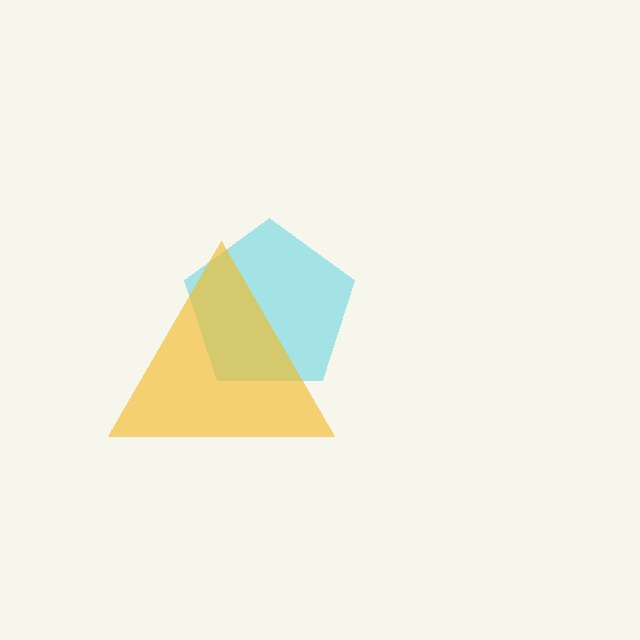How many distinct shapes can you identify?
There are 2 distinct shapes: a cyan pentagon, a yellow triangle.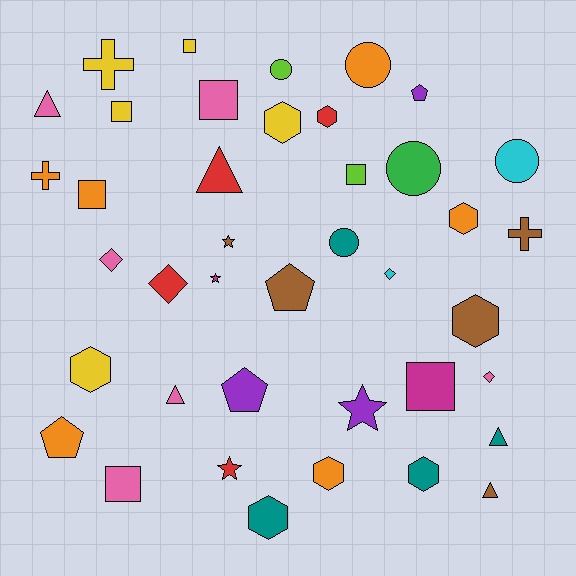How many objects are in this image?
There are 40 objects.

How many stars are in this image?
There are 4 stars.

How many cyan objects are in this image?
There are 2 cyan objects.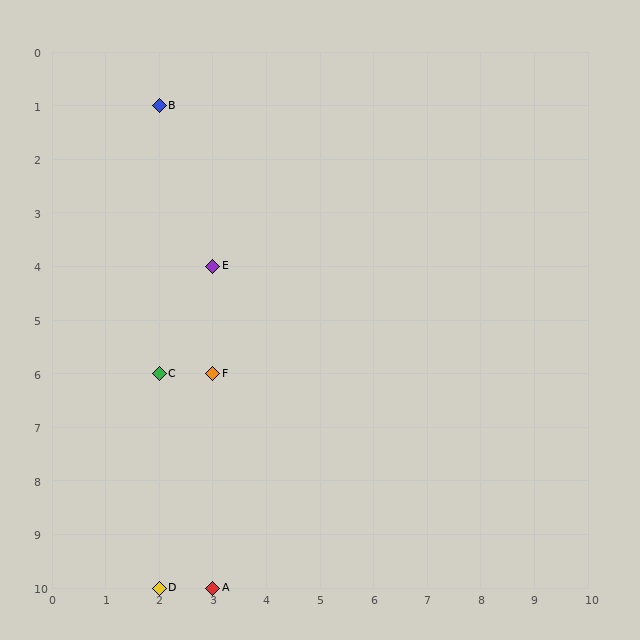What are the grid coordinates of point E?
Point E is at grid coordinates (3, 4).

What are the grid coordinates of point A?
Point A is at grid coordinates (3, 10).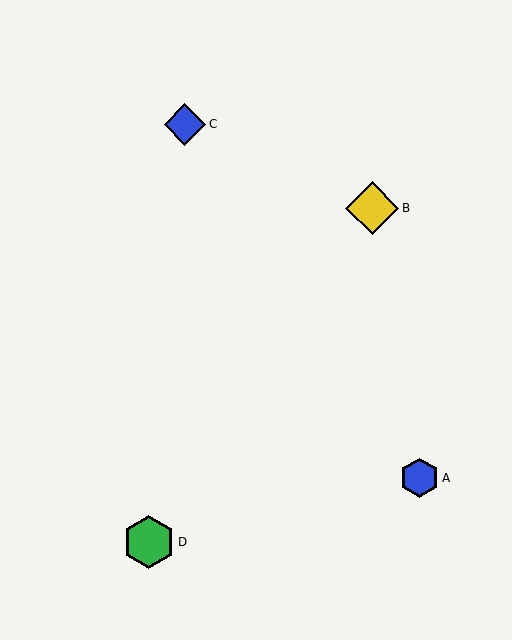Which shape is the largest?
The yellow diamond (labeled B) is the largest.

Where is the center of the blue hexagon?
The center of the blue hexagon is at (419, 478).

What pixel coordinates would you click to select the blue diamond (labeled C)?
Click at (185, 124) to select the blue diamond C.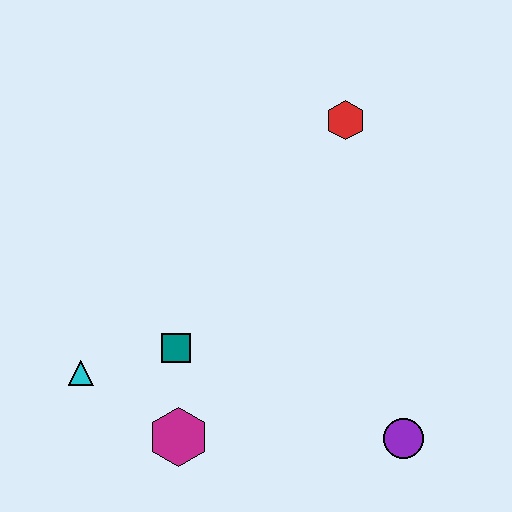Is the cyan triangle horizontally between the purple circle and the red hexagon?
No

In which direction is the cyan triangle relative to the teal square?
The cyan triangle is to the left of the teal square.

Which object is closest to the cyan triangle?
The teal square is closest to the cyan triangle.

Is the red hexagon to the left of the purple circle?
Yes